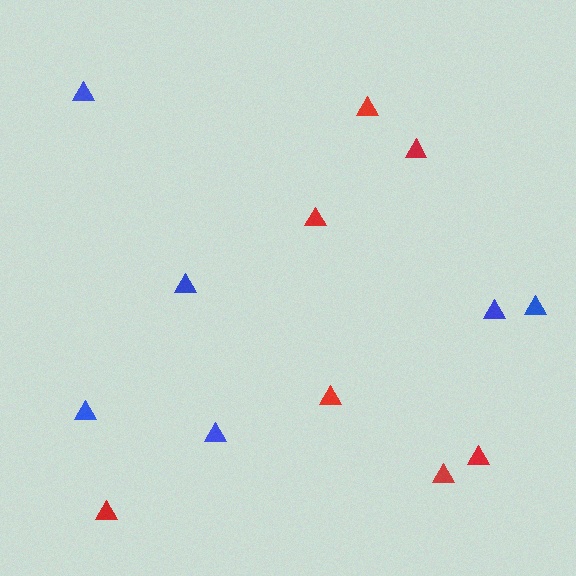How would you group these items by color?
There are 2 groups: one group of blue triangles (6) and one group of red triangles (7).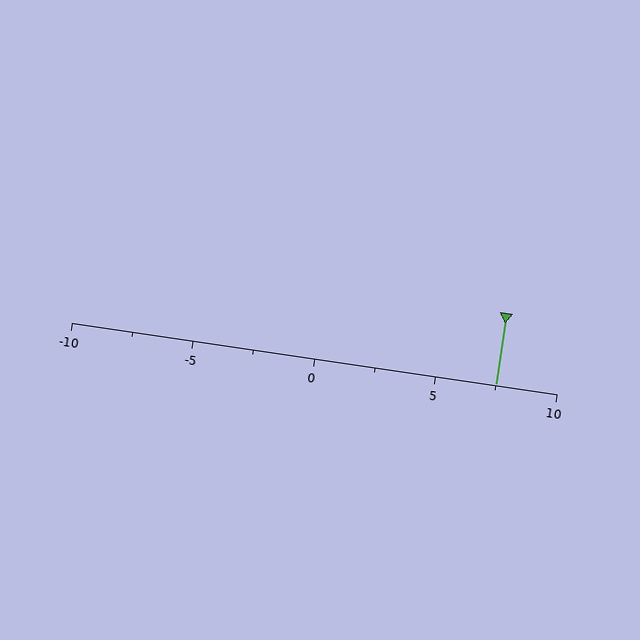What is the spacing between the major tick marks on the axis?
The major ticks are spaced 5 apart.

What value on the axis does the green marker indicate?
The marker indicates approximately 7.5.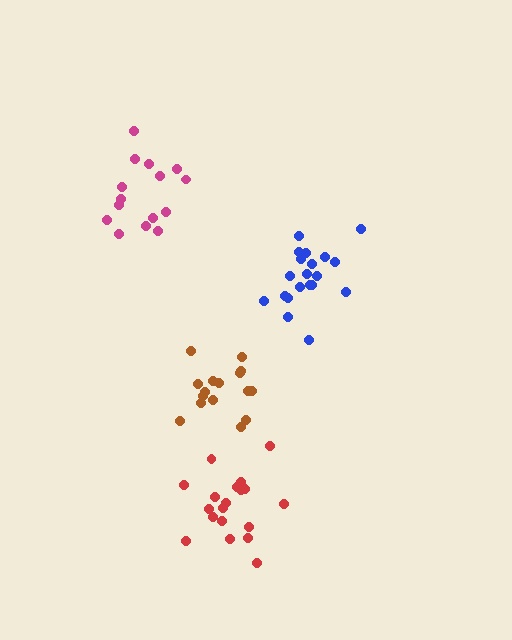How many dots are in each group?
Group 1: 16 dots, Group 2: 15 dots, Group 3: 20 dots, Group 4: 19 dots (70 total).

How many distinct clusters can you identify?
There are 4 distinct clusters.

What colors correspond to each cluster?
The clusters are colored: brown, magenta, blue, red.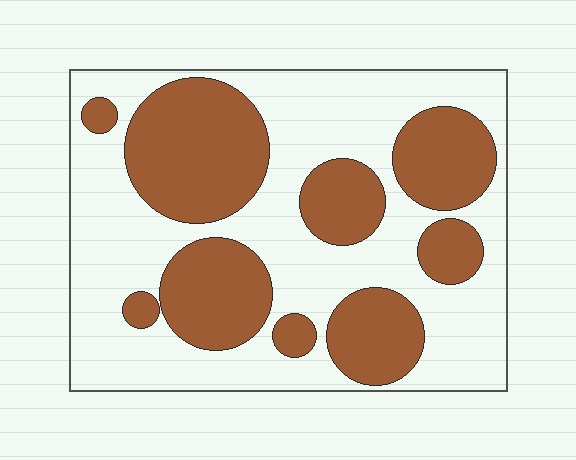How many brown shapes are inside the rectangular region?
9.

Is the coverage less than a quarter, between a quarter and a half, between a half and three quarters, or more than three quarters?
Between a quarter and a half.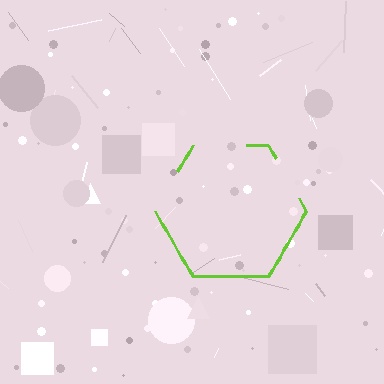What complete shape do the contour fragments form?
The contour fragments form a hexagon.